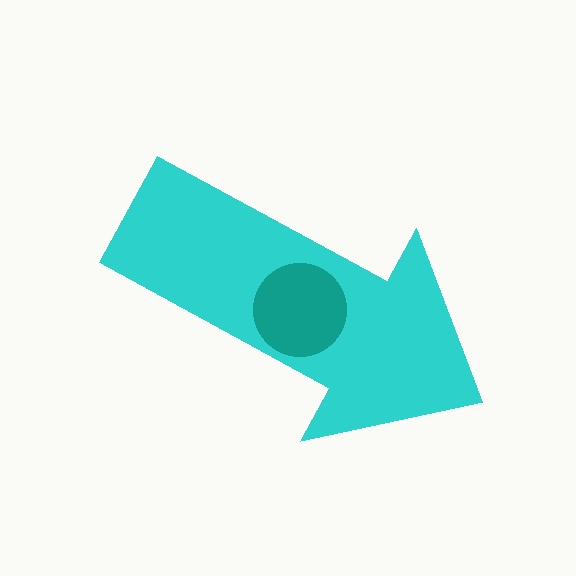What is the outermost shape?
The cyan arrow.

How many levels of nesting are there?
2.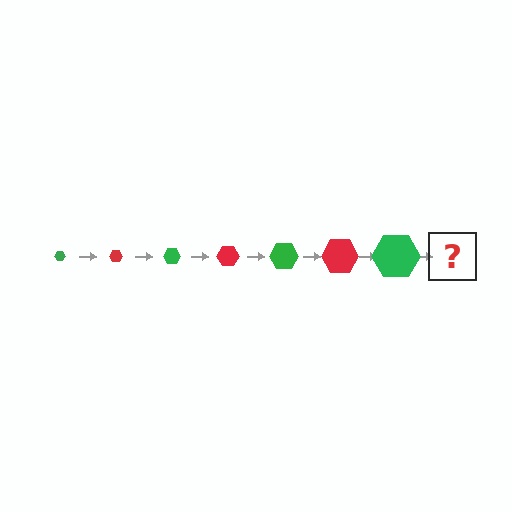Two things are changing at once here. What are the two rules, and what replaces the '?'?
The two rules are that the hexagon grows larger each step and the color cycles through green and red. The '?' should be a red hexagon, larger than the previous one.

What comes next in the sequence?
The next element should be a red hexagon, larger than the previous one.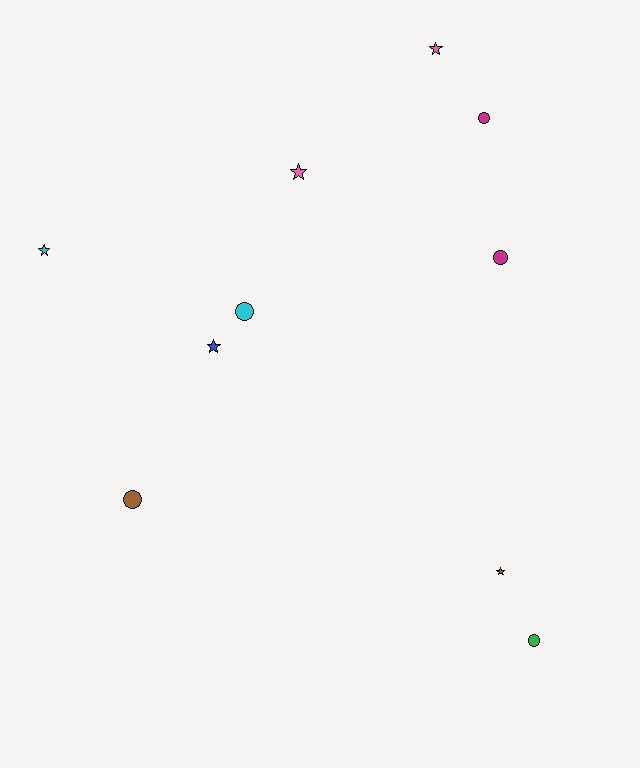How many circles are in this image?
There are 5 circles.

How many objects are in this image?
There are 10 objects.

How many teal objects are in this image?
There are no teal objects.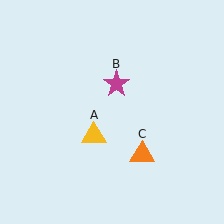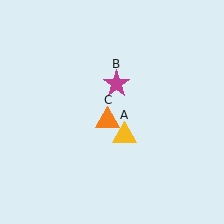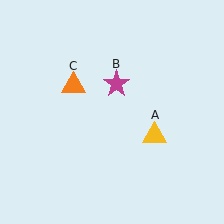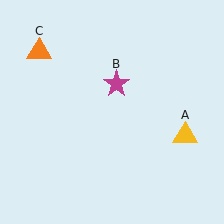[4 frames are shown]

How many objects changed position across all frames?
2 objects changed position: yellow triangle (object A), orange triangle (object C).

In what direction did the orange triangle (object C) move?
The orange triangle (object C) moved up and to the left.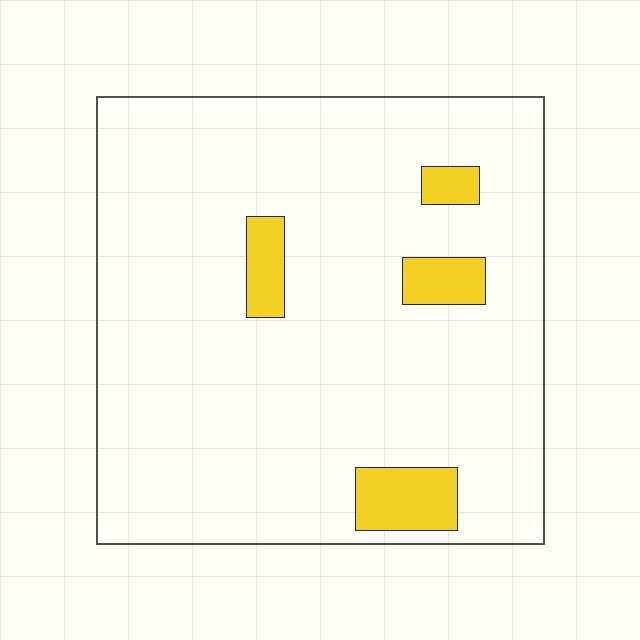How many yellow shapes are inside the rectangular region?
4.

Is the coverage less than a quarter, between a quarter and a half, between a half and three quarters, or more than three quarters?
Less than a quarter.